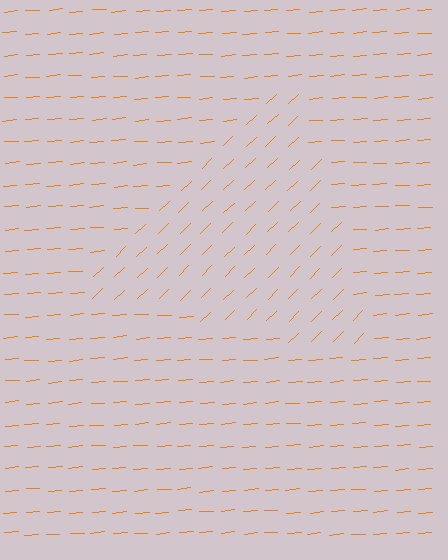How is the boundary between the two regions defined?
The boundary is defined purely by a change in line orientation (approximately 40 degrees difference). All lines are the same color and thickness.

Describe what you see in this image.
The image is filled with small orange line segments. A triangle region in the image has lines oriented differently from the surrounding lines, creating a visible texture boundary.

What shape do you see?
I see a triangle.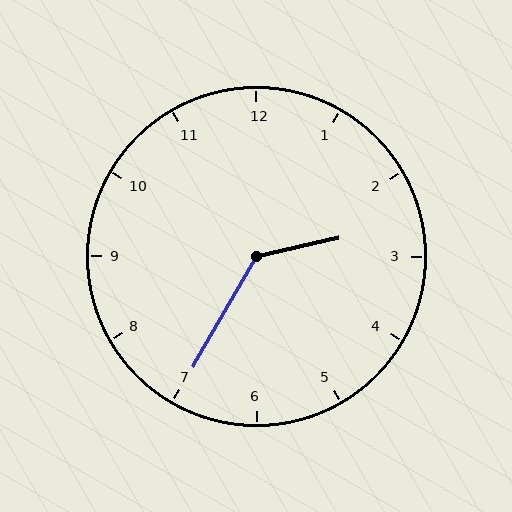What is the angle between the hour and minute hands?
Approximately 132 degrees.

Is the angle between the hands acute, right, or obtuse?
It is obtuse.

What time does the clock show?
2:35.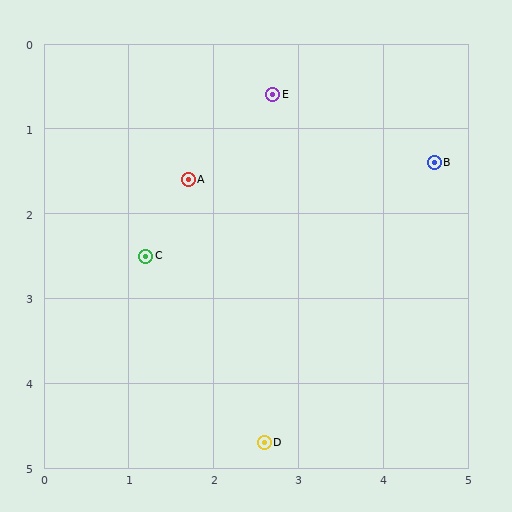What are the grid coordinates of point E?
Point E is at approximately (2.7, 0.6).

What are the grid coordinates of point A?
Point A is at approximately (1.7, 1.6).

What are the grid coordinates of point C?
Point C is at approximately (1.2, 2.5).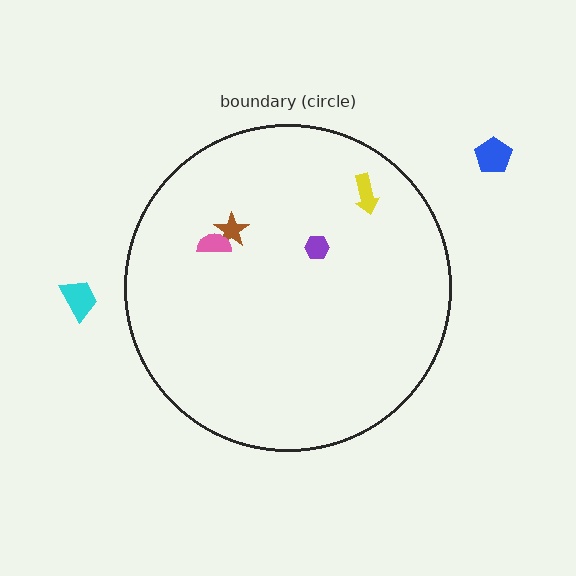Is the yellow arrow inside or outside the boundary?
Inside.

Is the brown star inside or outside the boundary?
Inside.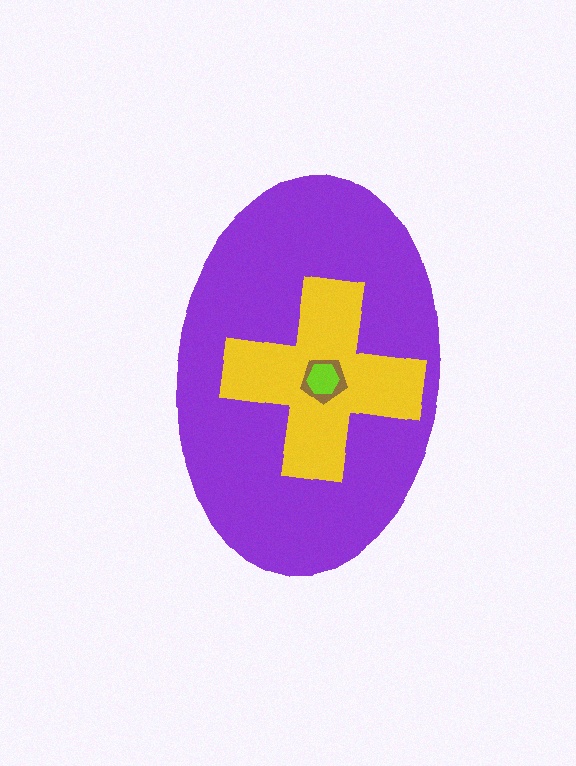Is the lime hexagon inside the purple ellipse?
Yes.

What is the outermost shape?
The purple ellipse.